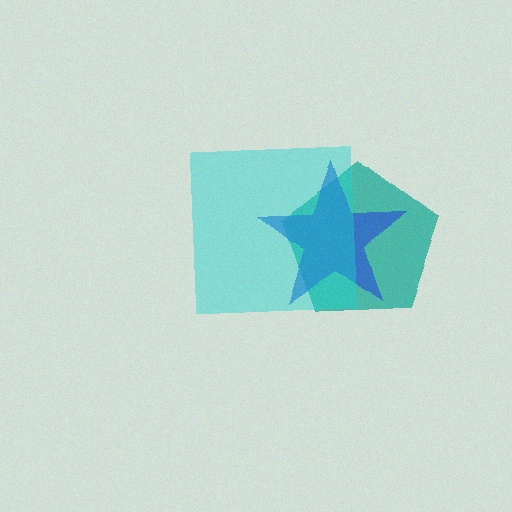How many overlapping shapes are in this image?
There are 3 overlapping shapes in the image.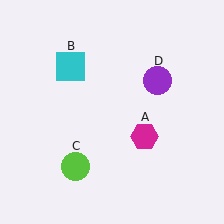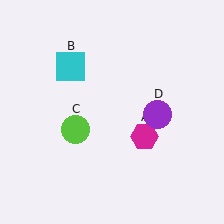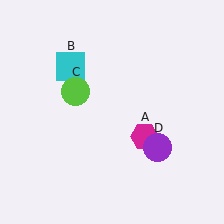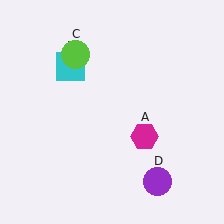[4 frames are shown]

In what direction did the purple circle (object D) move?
The purple circle (object D) moved down.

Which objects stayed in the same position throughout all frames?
Magenta hexagon (object A) and cyan square (object B) remained stationary.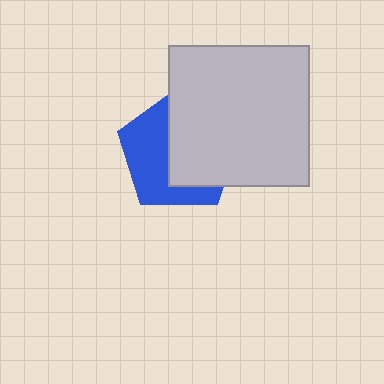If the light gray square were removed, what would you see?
You would see the complete blue pentagon.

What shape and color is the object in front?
The object in front is a light gray square.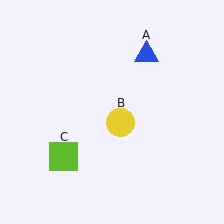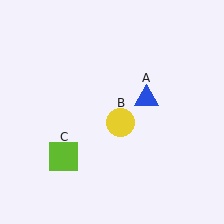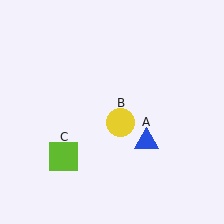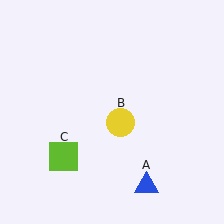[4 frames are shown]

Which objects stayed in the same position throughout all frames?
Yellow circle (object B) and lime square (object C) remained stationary.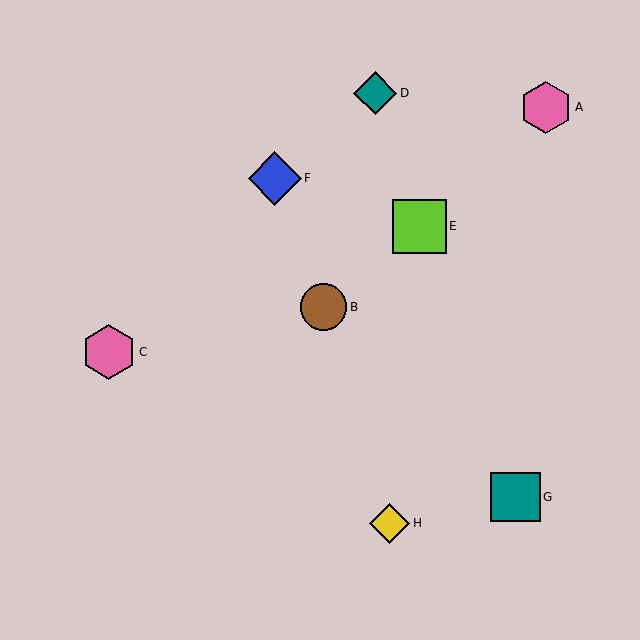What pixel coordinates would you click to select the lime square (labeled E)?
Click at (419, 227) to select the lime square E.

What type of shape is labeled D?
Shape D is a teal diamond.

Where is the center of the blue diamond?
The center of the blue diamond is at (275, 178).